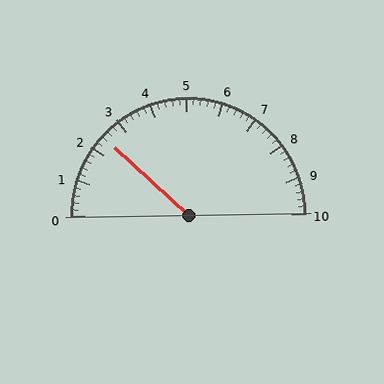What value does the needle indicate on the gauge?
The needle indicates approximately 2.4.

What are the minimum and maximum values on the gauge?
The gauge ranges from 0 to 10.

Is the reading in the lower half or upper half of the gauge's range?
The reading is in the lower half of the range (0 to 10).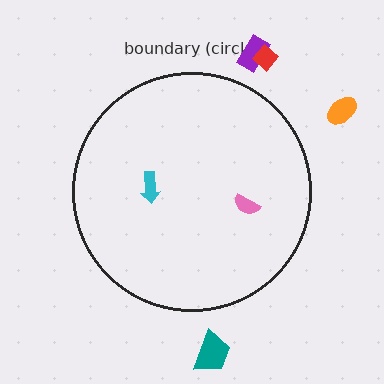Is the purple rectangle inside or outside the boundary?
Outside.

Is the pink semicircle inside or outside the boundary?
Inside.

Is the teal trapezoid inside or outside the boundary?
Outside.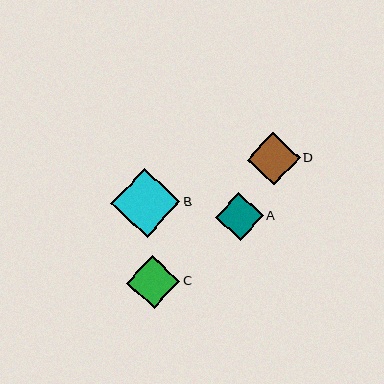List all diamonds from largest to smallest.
From largest to smallest: B, D, C, A.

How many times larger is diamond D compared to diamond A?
Diamond D is approximately 1.1 times the size of diamond A.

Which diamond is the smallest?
Diamond A is the smallest with a size of approximately 48 pixels.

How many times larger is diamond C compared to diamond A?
Diamond C is approximately 1.1 times the size of diamond A.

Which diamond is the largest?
Diamond B is the largest with a size of approximately 69 pixels.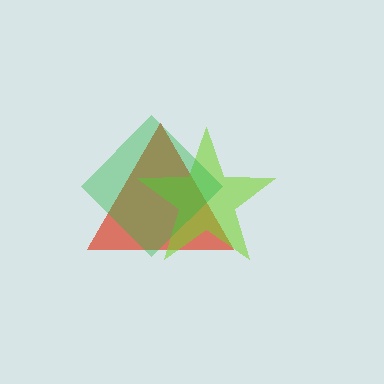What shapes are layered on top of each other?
The layered shapes are: a red triangle, a lime star, a green diamond.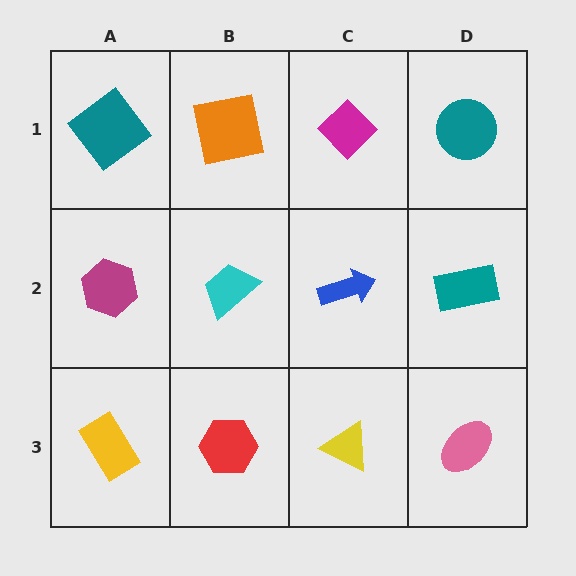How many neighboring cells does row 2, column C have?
4.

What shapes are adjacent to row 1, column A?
A magenta hexagon (row 2, column A), an orange square (row 1, column B).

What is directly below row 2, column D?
A pink ellipse.